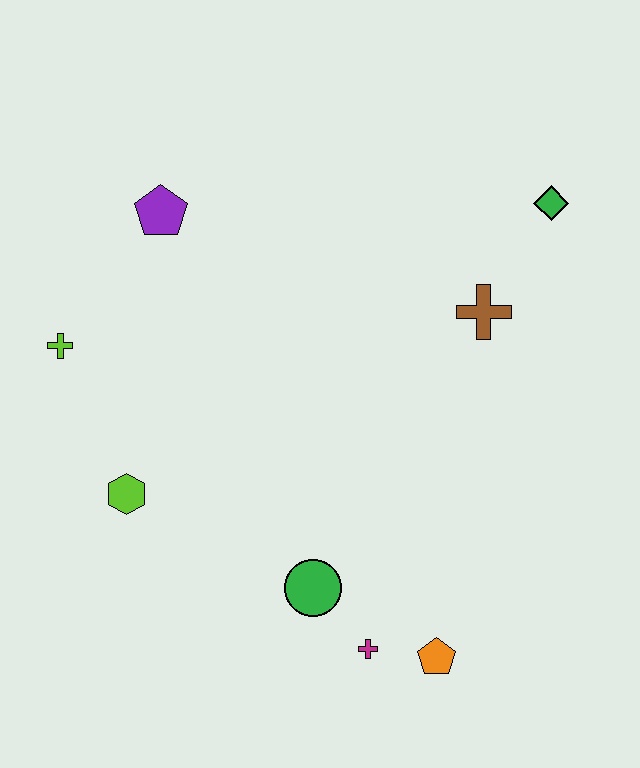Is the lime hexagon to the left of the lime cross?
No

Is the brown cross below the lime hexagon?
No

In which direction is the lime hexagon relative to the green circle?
The lime hexagon is to the left of the green circle.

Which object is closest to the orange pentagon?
The magenta cross is closest to the orange pentagon.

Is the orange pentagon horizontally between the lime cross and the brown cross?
Yes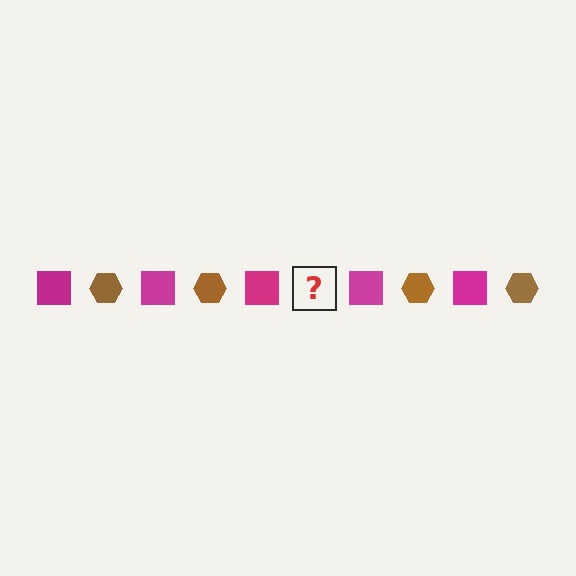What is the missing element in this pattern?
The missing element is a brown hexagon.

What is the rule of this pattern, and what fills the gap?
The rule is that the pattern alternates between magenta square and brown hexagon. The gap should be filled with a brown hexagon.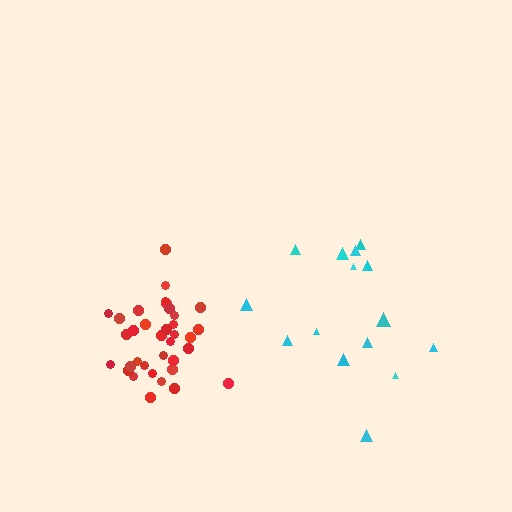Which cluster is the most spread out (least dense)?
Cyan.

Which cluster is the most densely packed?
Red.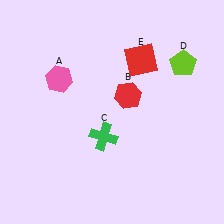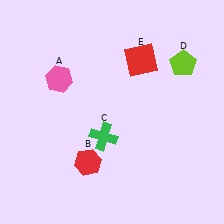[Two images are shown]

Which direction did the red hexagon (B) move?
The red hexagon (B) moved down.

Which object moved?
The red hexagon (B) moved down.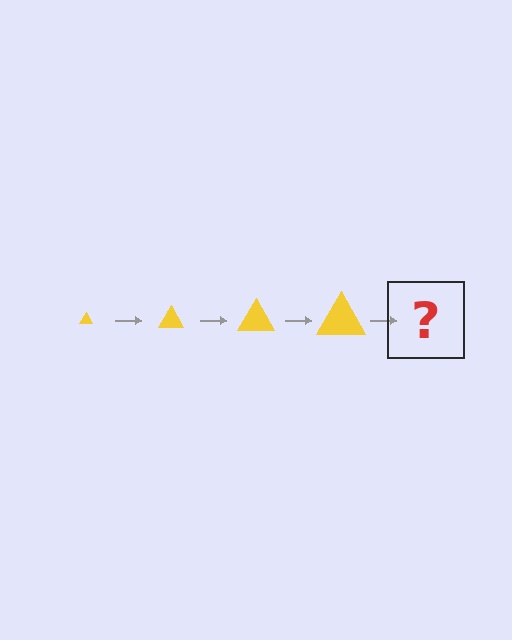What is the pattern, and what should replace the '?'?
The pattern is that the triangle gets progressively larger each step. The '?' should be a yellow triangle, larger than the previous one.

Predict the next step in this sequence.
The next step is a yellow triangle, larger than the previous one.